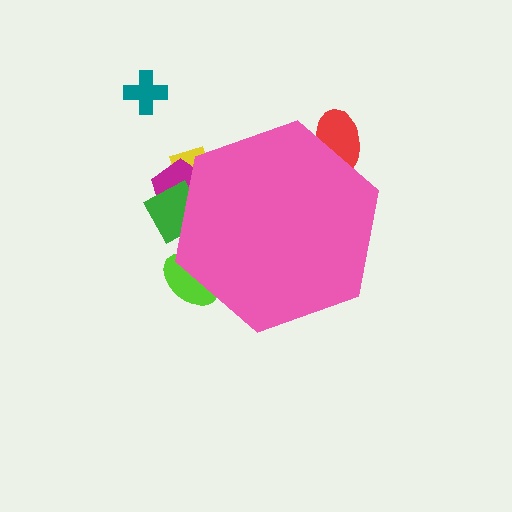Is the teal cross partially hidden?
No, the teal cross is fully visible.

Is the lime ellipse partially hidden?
Yes, the lime ellipse is partially hidden behind the pink hexagon.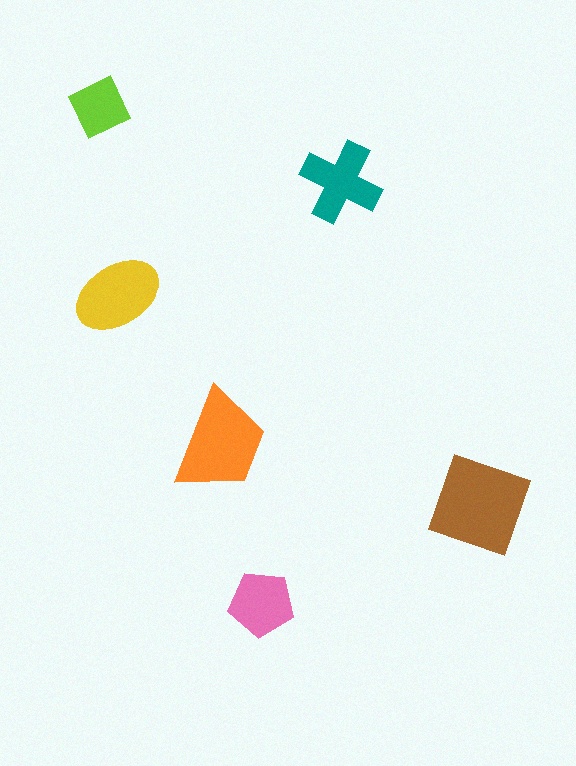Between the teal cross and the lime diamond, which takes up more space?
The teal cross.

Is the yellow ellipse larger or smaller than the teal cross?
Larger.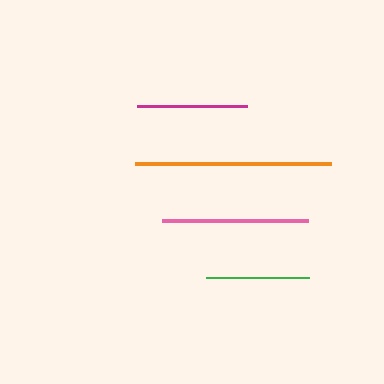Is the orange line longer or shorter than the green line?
The orange line is longer than the green line.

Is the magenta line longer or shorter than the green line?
The magenta line is longer than the green line.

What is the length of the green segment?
The green segment is approximately 103 pixels long.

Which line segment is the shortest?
The green line is the shortest at approximately 103 pixels.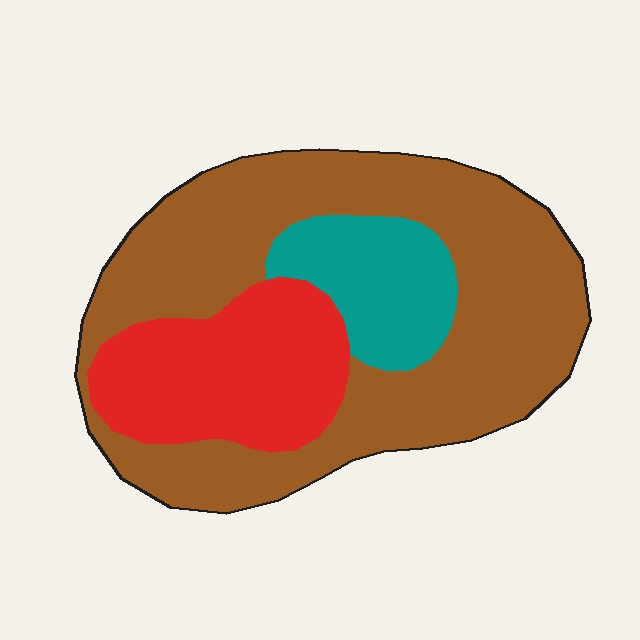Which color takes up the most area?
Brown, at roughly 60%.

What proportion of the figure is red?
Red covers around 25% of the figure.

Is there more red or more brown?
Brown.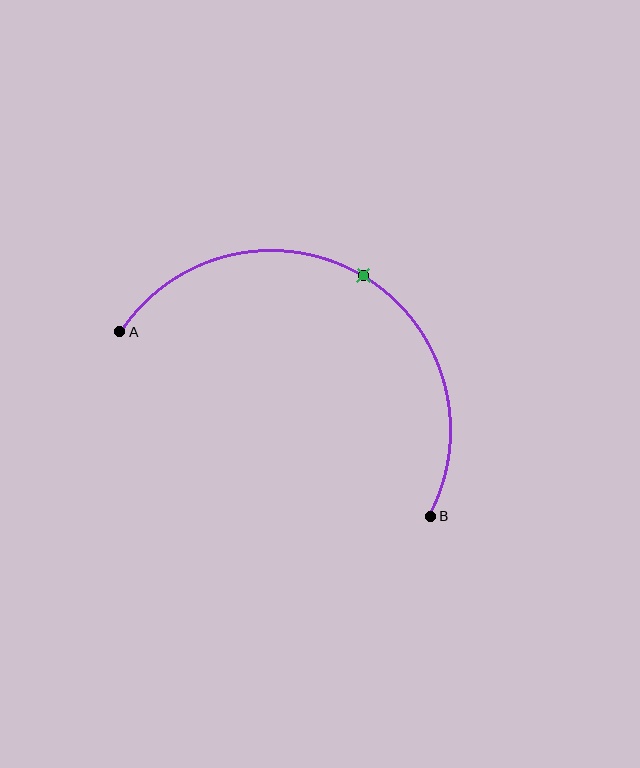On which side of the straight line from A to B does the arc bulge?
The arc bulges above the straight line connecting A and B.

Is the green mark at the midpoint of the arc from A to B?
Yes. The green mark lies on the arc at equal arc-length from both A and B — it is the arc midpoint.